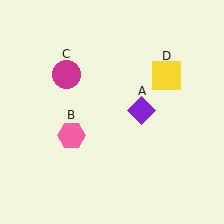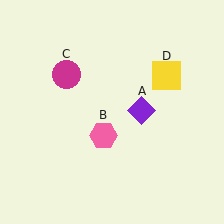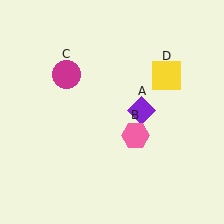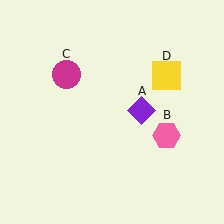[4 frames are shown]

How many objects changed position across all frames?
1 object changed position: pink hexagon (object B).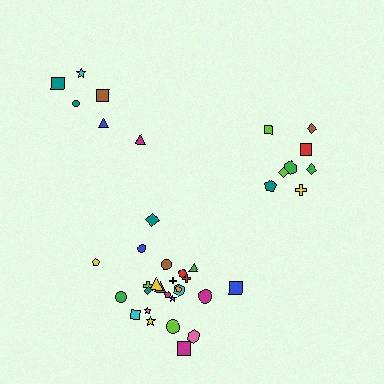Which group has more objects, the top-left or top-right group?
The top-right group.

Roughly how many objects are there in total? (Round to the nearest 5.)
Roughly 40 objects in total.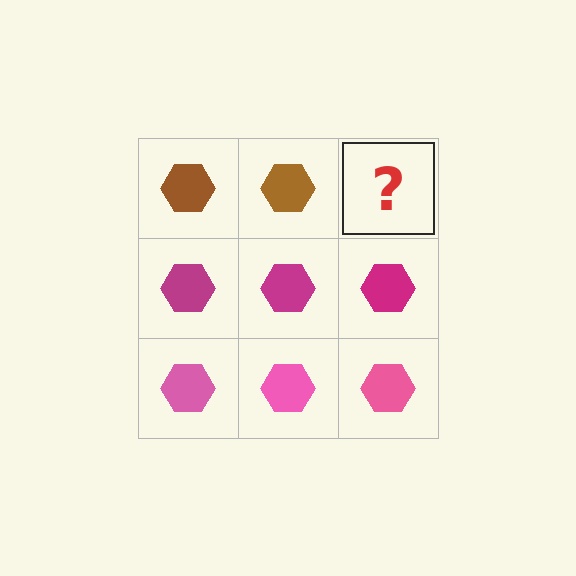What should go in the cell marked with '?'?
The missing cell should contain a brown hexagon.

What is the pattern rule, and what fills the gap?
The rule is that each row has a consistent color. The gap should be filled with a brown hexagon.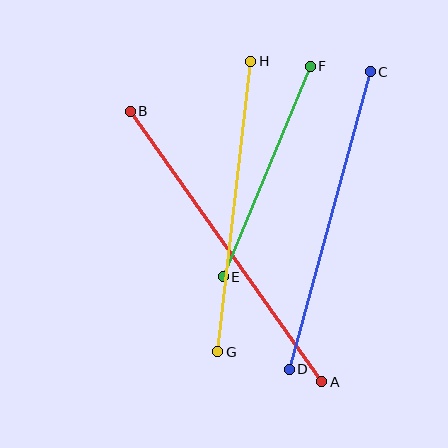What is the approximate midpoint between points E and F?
The midpoint is at approximately (267, 172) pixels.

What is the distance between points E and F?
The distance is approximately 228 pixels.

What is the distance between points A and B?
The distance is approximately 331 pixels.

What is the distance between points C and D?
The distance is approximately 308 pixels.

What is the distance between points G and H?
The distance is approximately 292 pixels.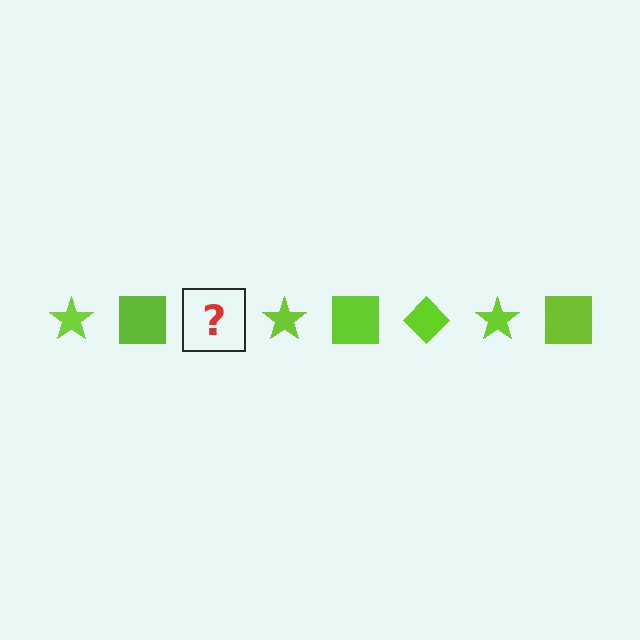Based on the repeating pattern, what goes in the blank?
The blank should be a lime diamond.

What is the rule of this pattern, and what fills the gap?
The rule is that the pattern cycles through star, square, diamond shapes in lime. The gap should be filled with a lime diamond.